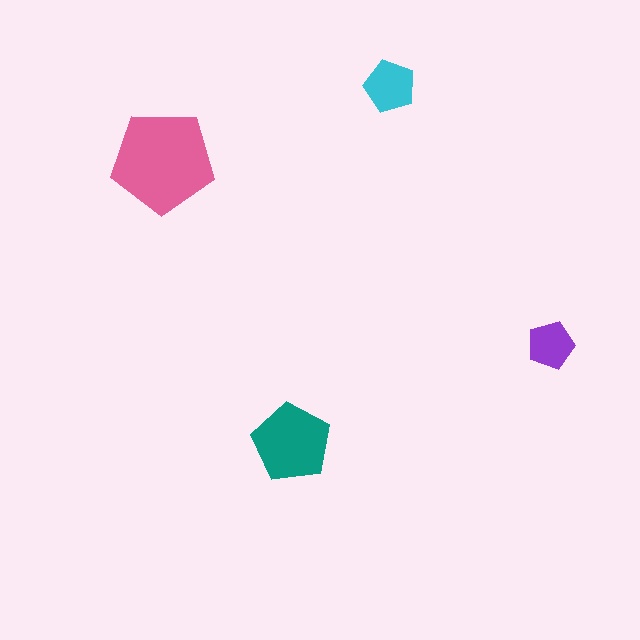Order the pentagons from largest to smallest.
the pink one, the teal one, the cyan one, the purple one.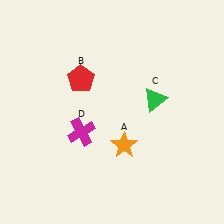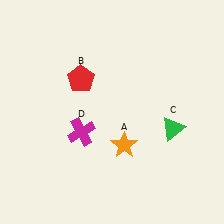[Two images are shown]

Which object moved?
The green triangle (C) moved down.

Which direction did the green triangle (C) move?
The green triangle (C) moved down.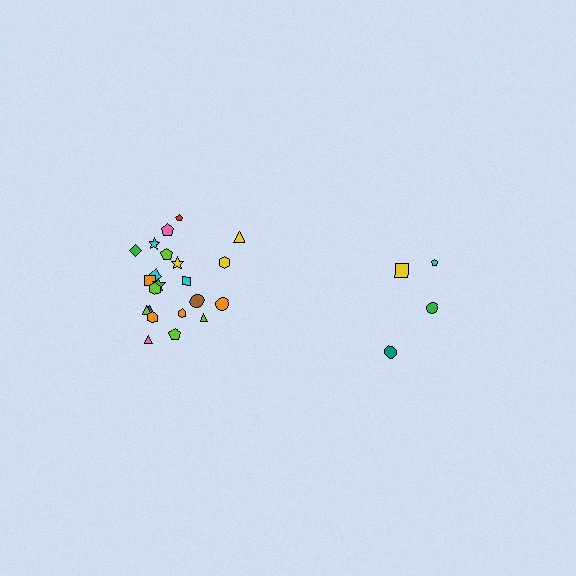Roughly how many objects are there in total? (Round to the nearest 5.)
Roughly 25 objects in total.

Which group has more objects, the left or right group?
The left group.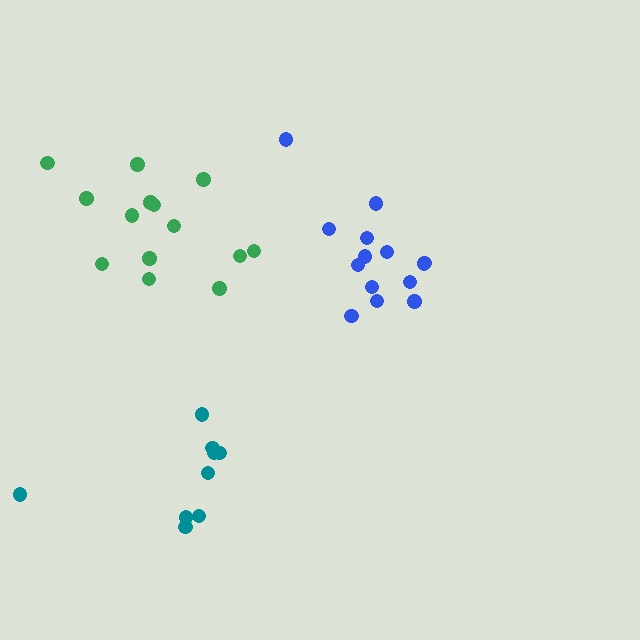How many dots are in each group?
Group 1: 9 dots, Group 2: 14 dots, Group 3: 14 dots (37 total).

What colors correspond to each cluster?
The clusters are colored: teal, blue, green.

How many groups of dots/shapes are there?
There are 3 groups.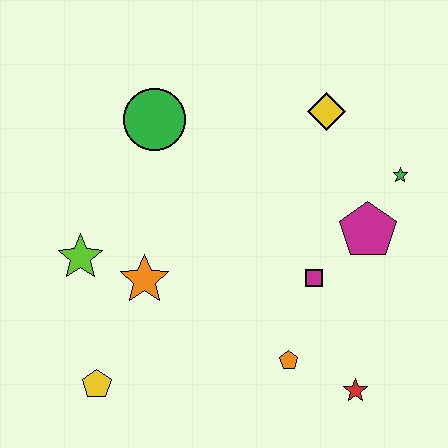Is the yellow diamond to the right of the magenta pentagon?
No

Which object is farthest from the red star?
The green circle is farthest from the red star.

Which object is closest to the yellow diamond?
The green star is closest to the yellow diamond.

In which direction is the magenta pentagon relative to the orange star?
The magenta pentagon is to the right of the orange star.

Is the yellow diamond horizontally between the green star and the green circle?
Yes